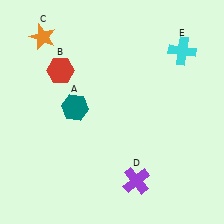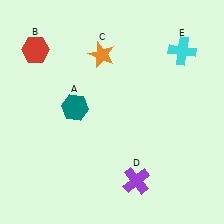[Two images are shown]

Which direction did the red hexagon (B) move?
The red hexagon (B) moved left.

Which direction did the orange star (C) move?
The orange star (C) moved right.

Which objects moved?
The objects that moved are: the red hexagon (B), the orange star (C).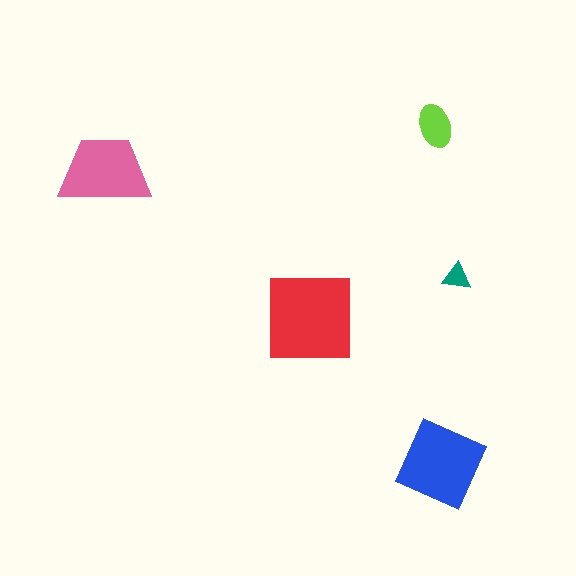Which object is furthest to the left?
The pink trapezoid is leftmost.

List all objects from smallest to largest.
The teal triangle, the lime ellipse, the pink trapezoid, the blue diamond, the red square.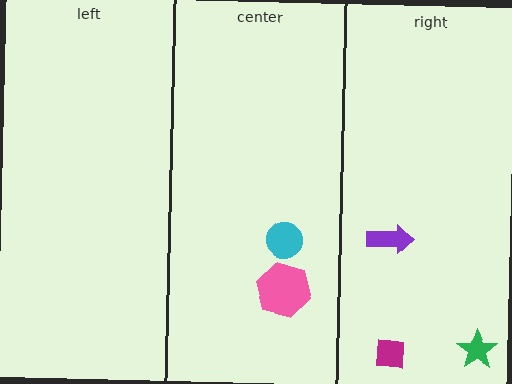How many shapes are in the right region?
3.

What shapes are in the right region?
The purple arrow, the magenta square, the green star.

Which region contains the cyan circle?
The center region.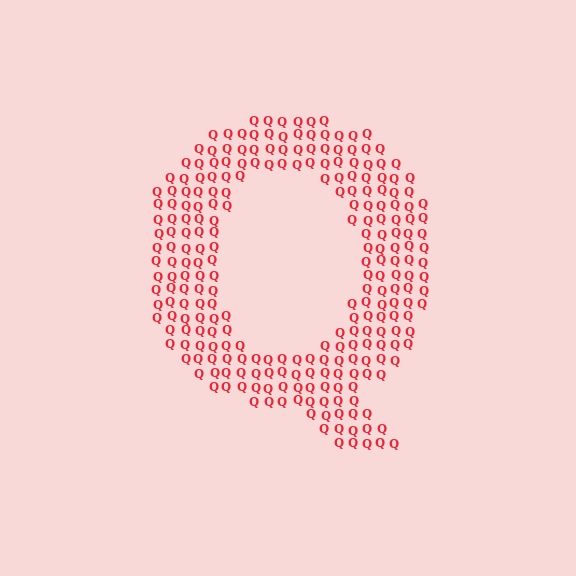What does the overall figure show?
The overall figure shows the letter Q.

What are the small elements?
The small elements are letter Q's.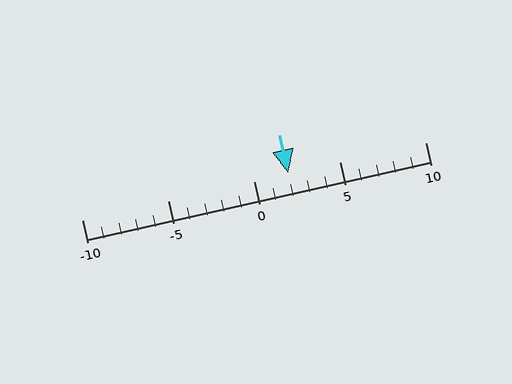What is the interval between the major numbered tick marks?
The major tick marks are spaced 5 units apart.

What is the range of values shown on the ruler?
The ruler shows values from -10 to 10.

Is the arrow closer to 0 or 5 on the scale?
The arrow is closer to 0.